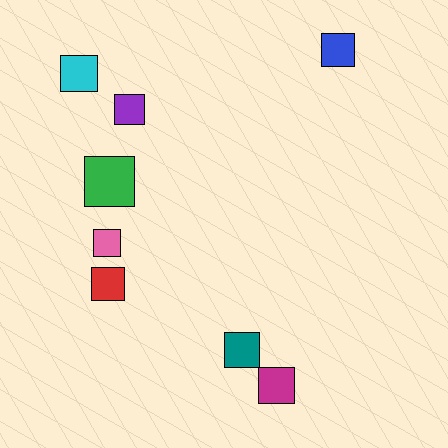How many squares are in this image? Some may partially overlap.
There are 8 squares.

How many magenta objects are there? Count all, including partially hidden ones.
There is 1 magenta object.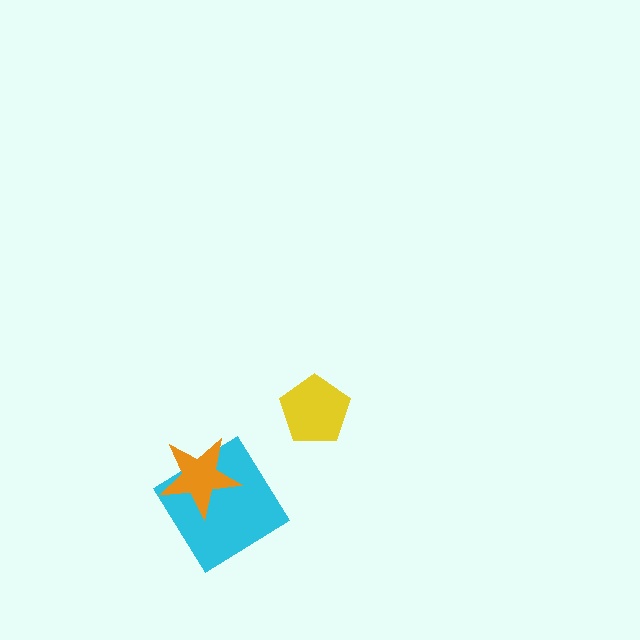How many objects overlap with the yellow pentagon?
0 objects overlap with the yellow pentagon.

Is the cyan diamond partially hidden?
Yes, it is partially covered by another shape.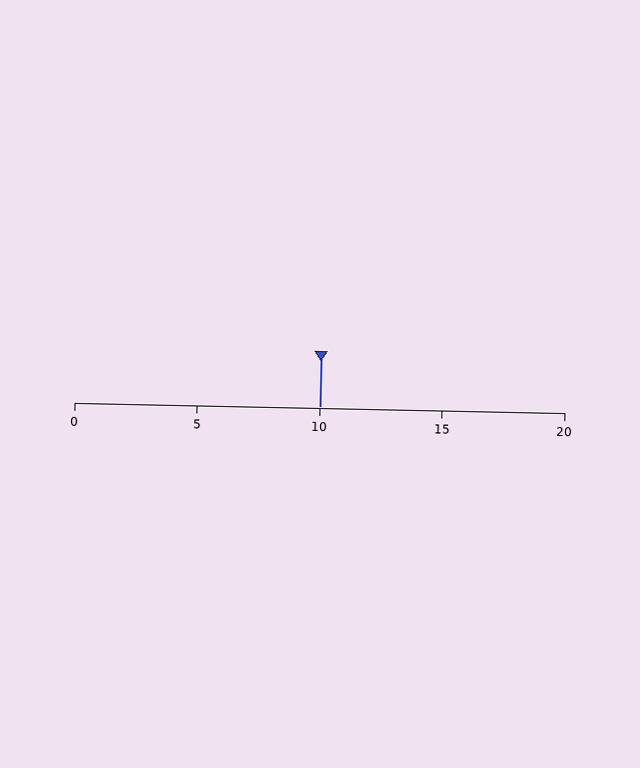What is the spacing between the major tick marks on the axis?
The major ticks are spaced 5 apart.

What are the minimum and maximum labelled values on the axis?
The axis runs from 0 to 20.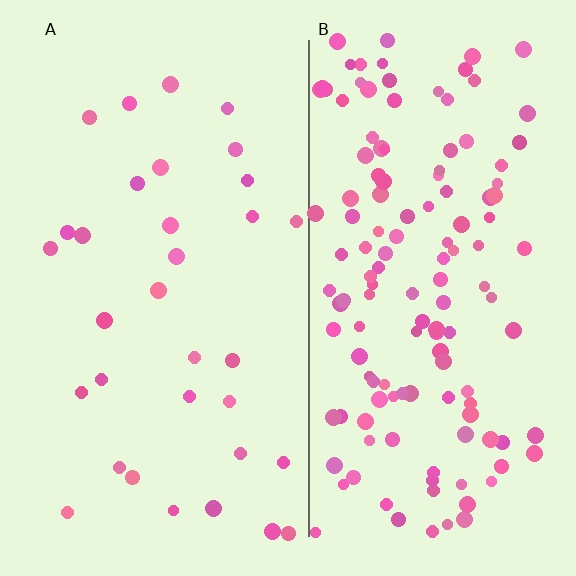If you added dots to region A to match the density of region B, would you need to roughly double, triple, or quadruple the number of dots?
Approximately quadruple.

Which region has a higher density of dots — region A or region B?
B (the right).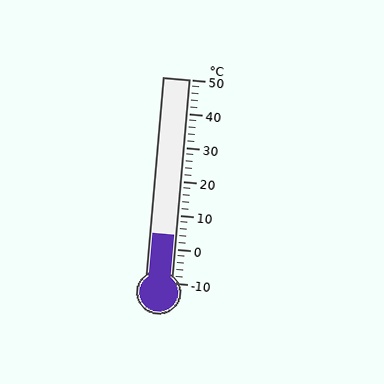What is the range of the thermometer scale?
The thermometer scale ranges from -10°C to 50°C.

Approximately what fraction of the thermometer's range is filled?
The thermometer is filled to approximately 25% of its range.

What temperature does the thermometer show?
The thermometer shows approximately 4°C.